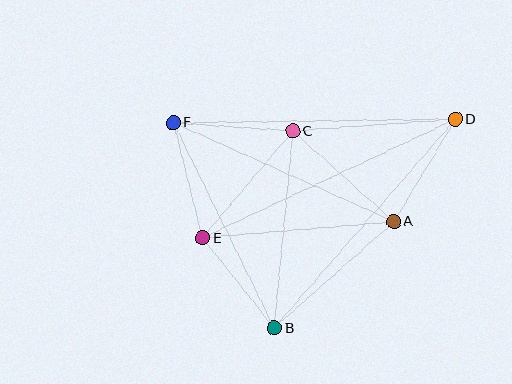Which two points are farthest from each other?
Points D and F are farthest from each other.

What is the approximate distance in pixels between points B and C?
The distance between B and C is approximately 197 pixels.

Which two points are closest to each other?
Points B and E are closest to each other.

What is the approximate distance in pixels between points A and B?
The distance between A and B is approximately 160 pixels.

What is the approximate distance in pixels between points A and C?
The distance between A and C is approximately 135 pixels.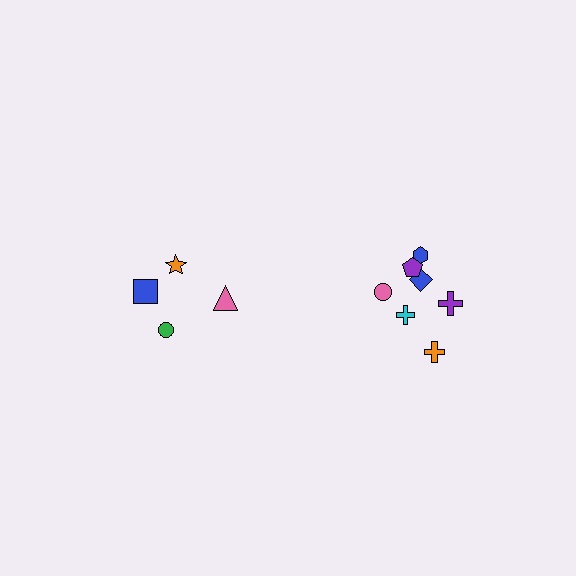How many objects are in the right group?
There are 7 objects.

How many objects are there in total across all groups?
There are 11 objects.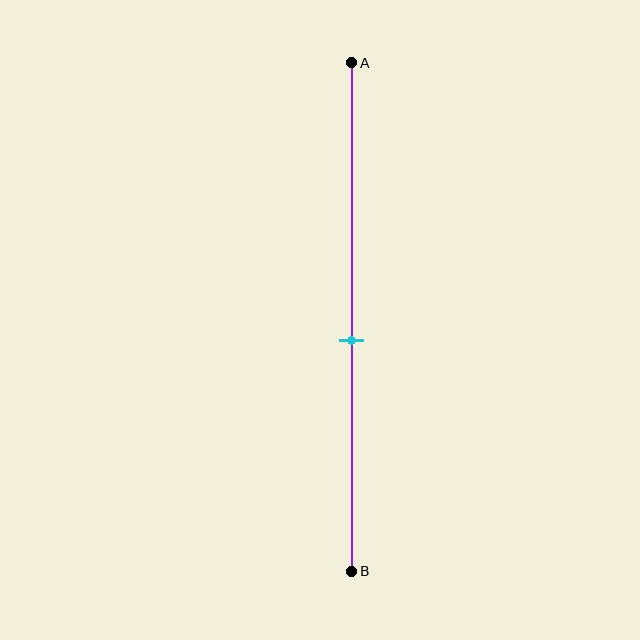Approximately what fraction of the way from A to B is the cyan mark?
The cyan mark is approximately 55% of the way from A to B.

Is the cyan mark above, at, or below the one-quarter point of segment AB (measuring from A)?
The cyan mark is below the one-quarter point of segment AB.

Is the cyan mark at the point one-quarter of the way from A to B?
No, the mark is at about 55% from A, not at the 25% one-quarter point.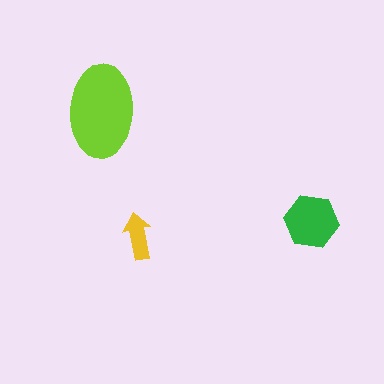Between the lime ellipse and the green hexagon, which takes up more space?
The lime ellipse.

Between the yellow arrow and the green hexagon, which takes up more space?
The green hexagon.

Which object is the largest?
The lime ellipse.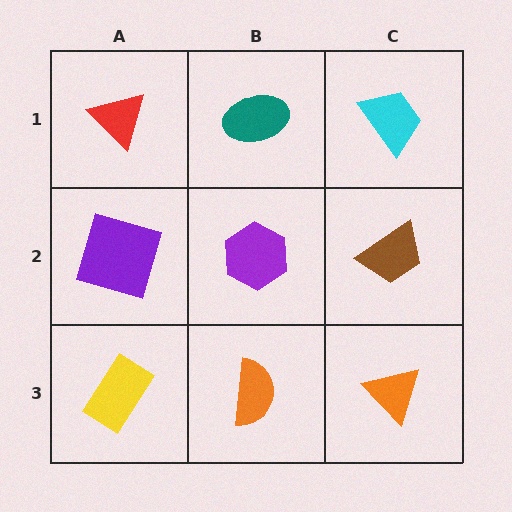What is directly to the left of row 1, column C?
A teal ellipse.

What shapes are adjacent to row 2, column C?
A cyan trapezoid (row 1, column C), an orange triangle (row 3, column C), a purple hexagon (row 2, column B).